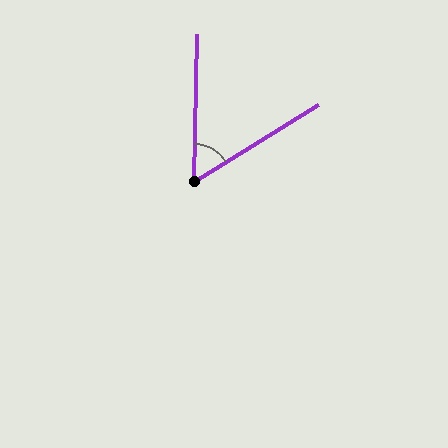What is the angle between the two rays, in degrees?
Approximately 57 degrees.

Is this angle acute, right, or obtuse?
It is acute.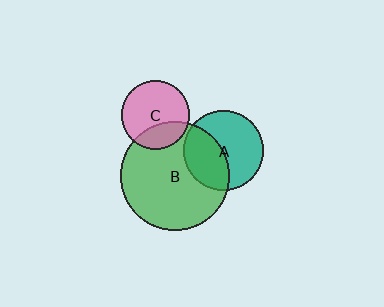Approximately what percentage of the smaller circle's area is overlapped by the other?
Approximately 40%.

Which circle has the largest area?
Circle B (green).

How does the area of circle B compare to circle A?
Approximately 1.8 times.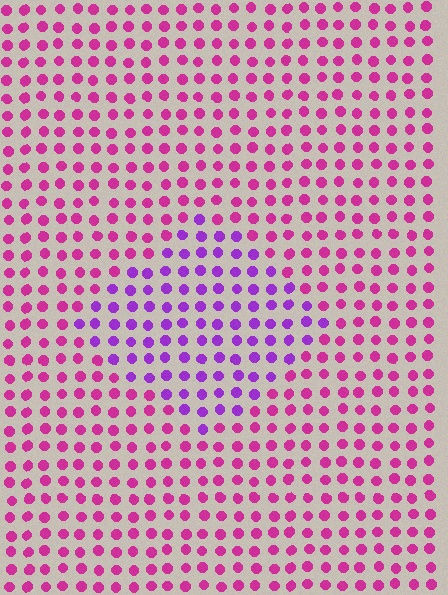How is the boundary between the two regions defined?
The boundary is defined purely by a slight shift in hue (about 39 degrees). Spacing, size, and orientation are identical on both sides.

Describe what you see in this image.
The image is filled with small magenta elements in a uniform arrangement. A diamond-shaped region is visible where the elements are tinted to a slightly different hue, forming a subtle color boundary.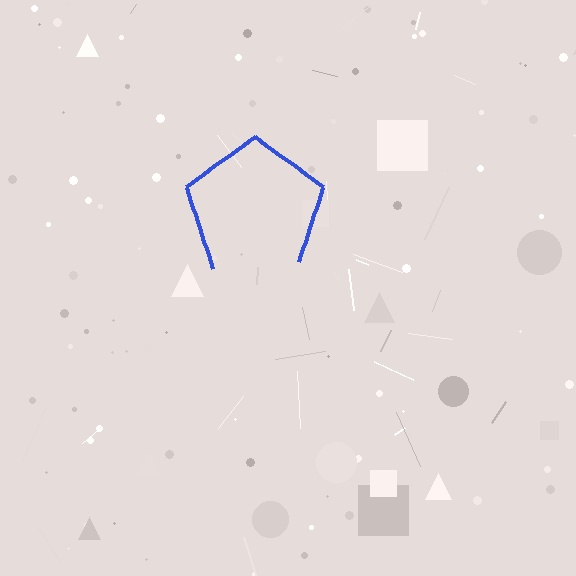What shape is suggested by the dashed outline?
The dashed outline suggests a pentagon.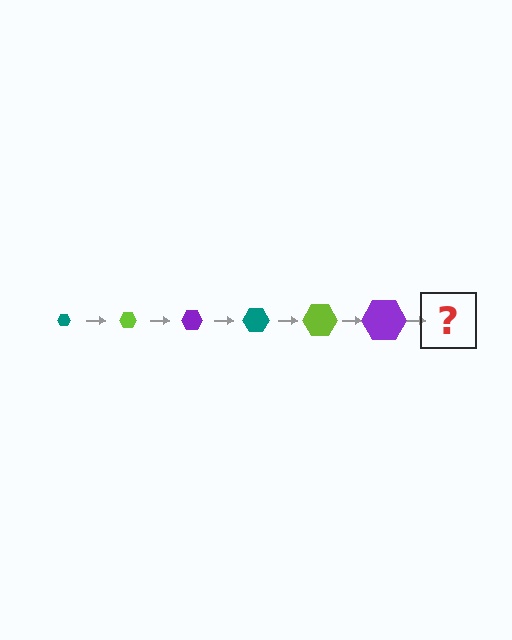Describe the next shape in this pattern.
It should be a teal hexagon, larger than the previous one.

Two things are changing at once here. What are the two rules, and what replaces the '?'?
The two rules are that the hexagon grows larger each step and the color cycles through teal, lime, and purple. The '?' should be a teal hexagon, larger than the previous one.